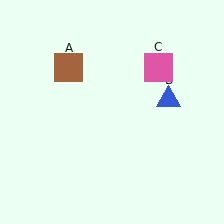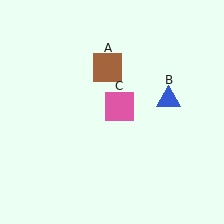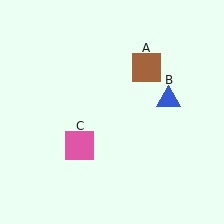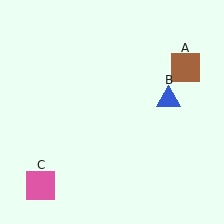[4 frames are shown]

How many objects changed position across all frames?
2 objects changed position: brown square (object A), pink square (object C).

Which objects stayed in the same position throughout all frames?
Blue triangle (object B) remained stationary.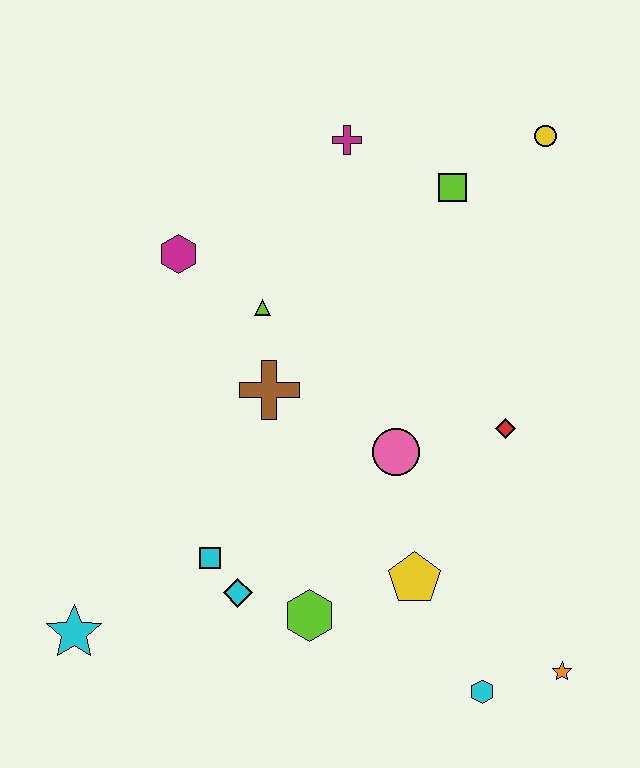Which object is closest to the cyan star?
The cyan square is closest to the cyan star.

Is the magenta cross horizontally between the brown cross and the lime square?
Yes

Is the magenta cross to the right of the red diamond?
No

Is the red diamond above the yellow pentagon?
Yes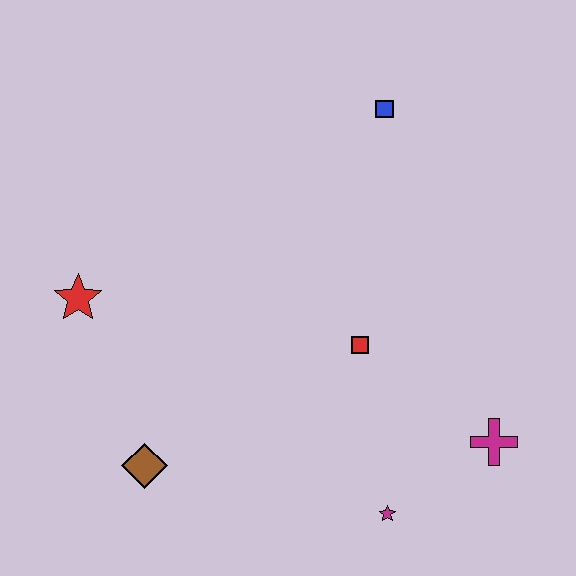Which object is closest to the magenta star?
The magenta cross is closest to the magenta star.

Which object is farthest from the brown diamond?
The blue square is farthest from the brown diamond.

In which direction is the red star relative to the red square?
The red star is to the left of the red square.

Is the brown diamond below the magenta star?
No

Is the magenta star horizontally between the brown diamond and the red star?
No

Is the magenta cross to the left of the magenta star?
No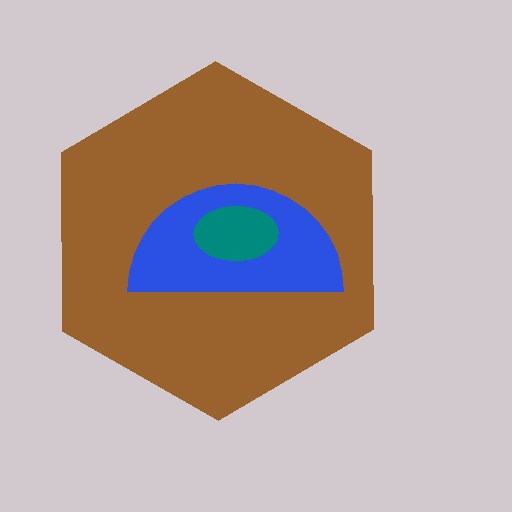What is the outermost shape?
The brown hexagon.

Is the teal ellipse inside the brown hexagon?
Yes.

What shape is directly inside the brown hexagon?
The blue semicircle.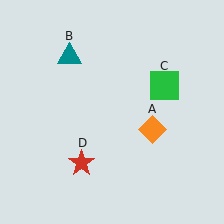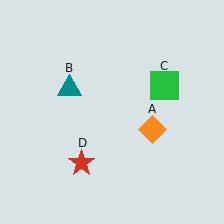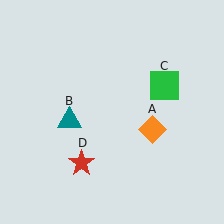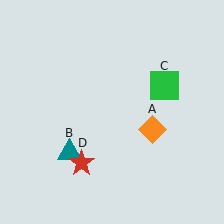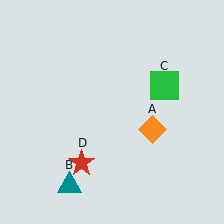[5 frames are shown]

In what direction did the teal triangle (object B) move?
The teal triangle (object B) moved down.